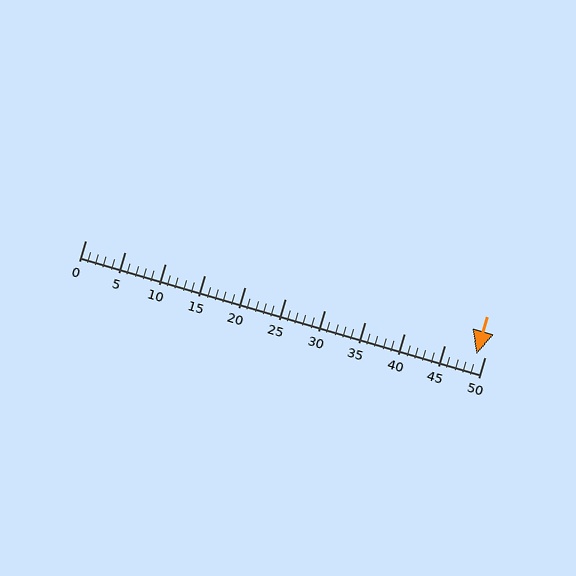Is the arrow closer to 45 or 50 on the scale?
The arrow is closer to 50.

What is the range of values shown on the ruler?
The ruler shows values from 0 to 50.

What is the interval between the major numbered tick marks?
The major tick marks are spaced 5 units apart.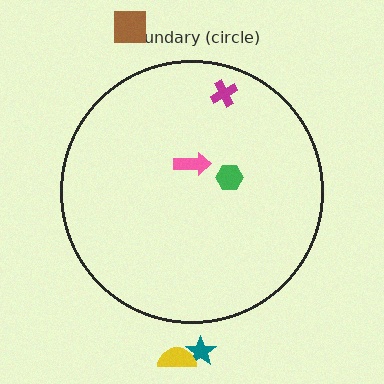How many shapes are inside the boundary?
3 inside, 3 outside.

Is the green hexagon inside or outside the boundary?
Inside.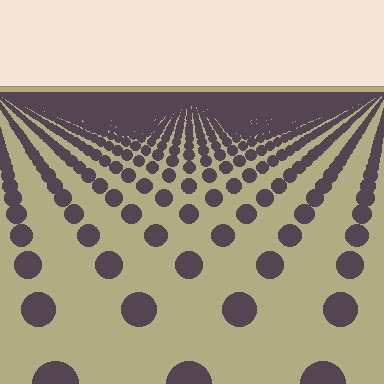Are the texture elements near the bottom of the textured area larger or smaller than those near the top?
Larger. Near the bottom, elements are closer to the viewer and appear at a bigger on-screen size.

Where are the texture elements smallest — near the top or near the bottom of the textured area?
Near the top.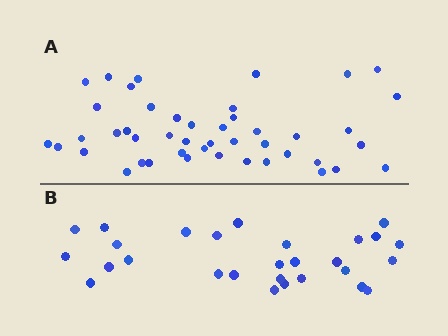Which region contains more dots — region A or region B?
Region A (the top region) has more dots.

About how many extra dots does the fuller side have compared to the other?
Region A has approximately 15 more dots than region B.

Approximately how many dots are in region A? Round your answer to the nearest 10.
About 40 dots. (The exact count is 45, which rounds to 40.)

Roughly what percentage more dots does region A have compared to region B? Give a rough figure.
About 60% more.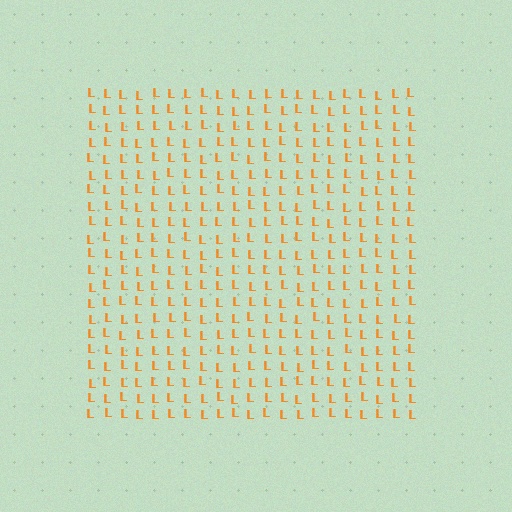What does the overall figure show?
The overall figure shows a square.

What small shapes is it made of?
It is made of small letter L's.